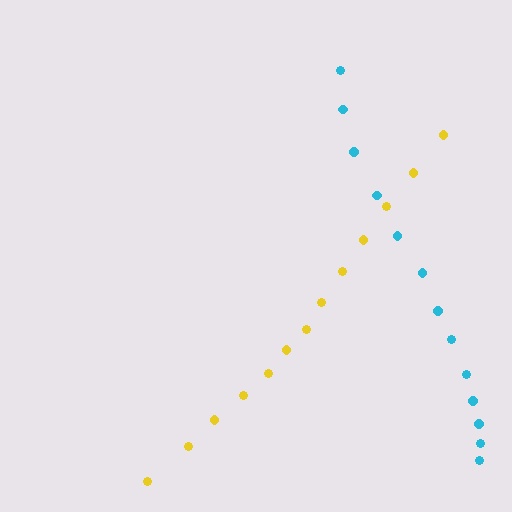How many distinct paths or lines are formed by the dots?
There are 2 distinct paths.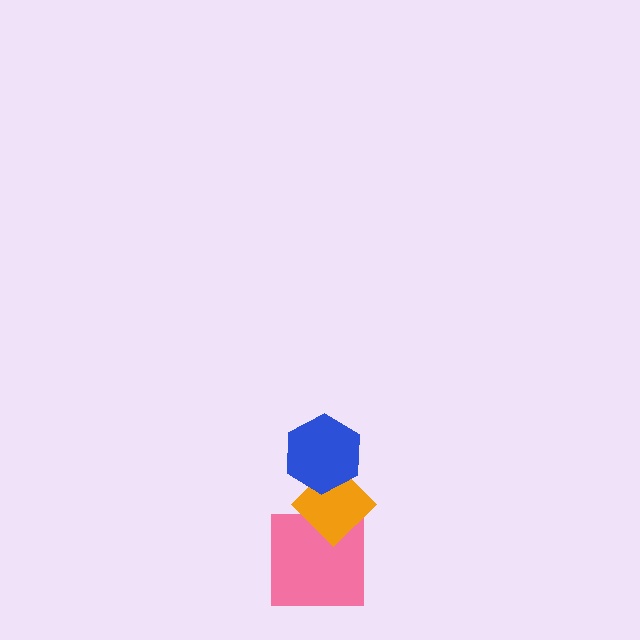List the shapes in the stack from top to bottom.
From top to bottom: the blue hexagon, the orange diamond, the pink square.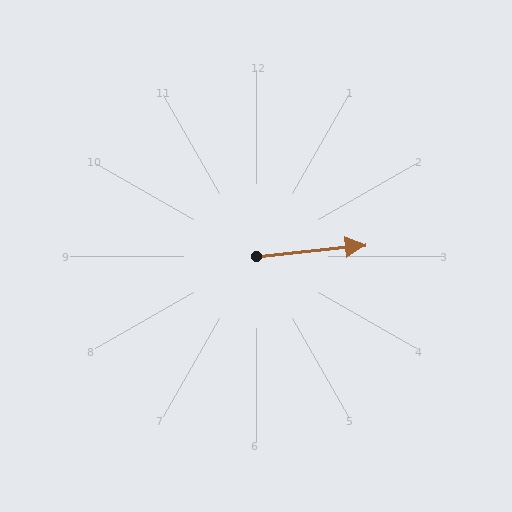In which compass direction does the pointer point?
East.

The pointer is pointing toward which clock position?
Roughly 3 o'clock.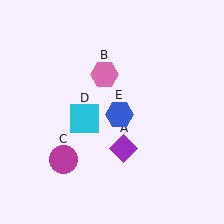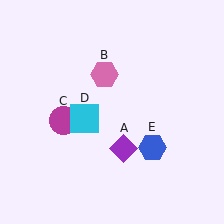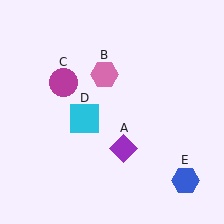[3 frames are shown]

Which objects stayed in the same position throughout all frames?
Purple diamond (object A) and pink hexagon (object B) and cyan square (object D) remained stationary.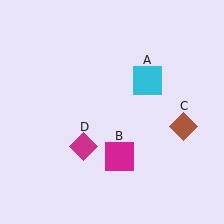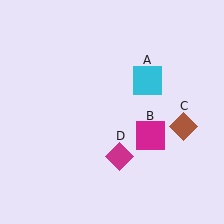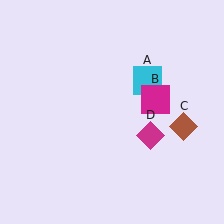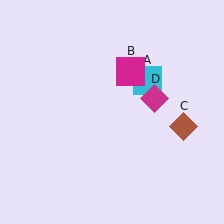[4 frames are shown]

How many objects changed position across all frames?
2 objects changed position: magenta square (object B), magenta diamond (object D).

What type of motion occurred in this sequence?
The magenta square (object B), magenta diamond (object D) rotated counterclockwise around the center of the scene.